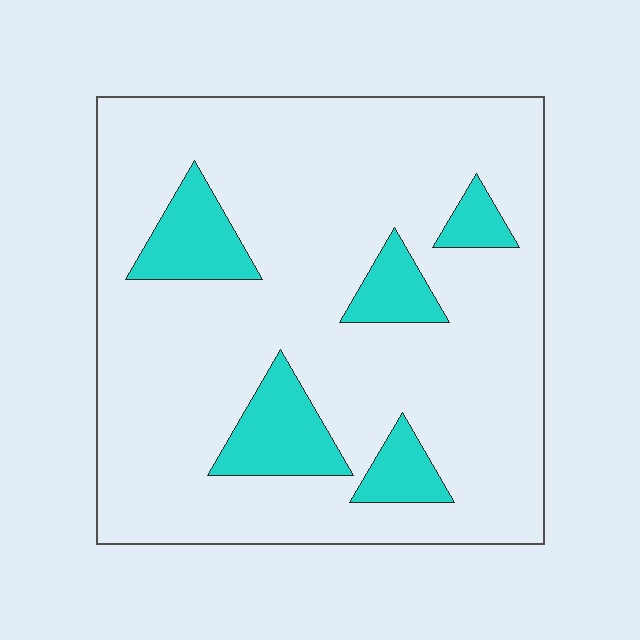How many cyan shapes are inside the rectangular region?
5.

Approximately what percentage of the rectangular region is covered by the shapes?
Approximately 15%.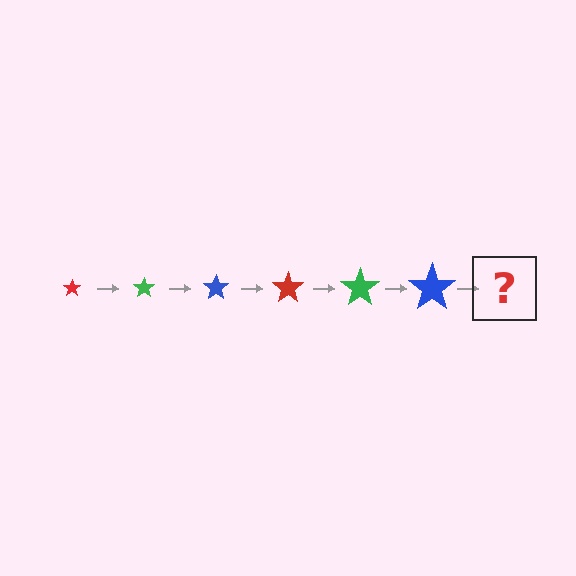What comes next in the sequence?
The next element should be a red star, larger than the previous one.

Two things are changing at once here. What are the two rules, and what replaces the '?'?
The two rules are that the star grows larger each step and the color cycles through red, green, and blue. The '?' should be a red star, larger than the previous one.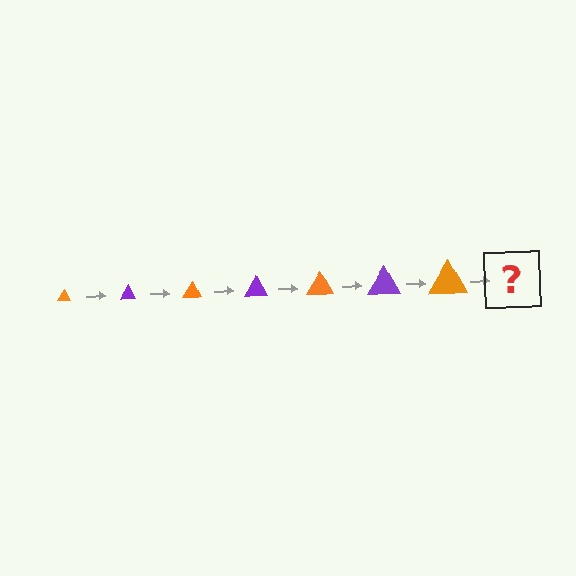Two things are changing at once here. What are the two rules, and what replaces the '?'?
The two rules are that the triangle grows larger each step and the color cycles through orange and purple. The '?' should be a purple triangle, larger than the previous one.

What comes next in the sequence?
The next element should be a purple triangle, larger than the previous one.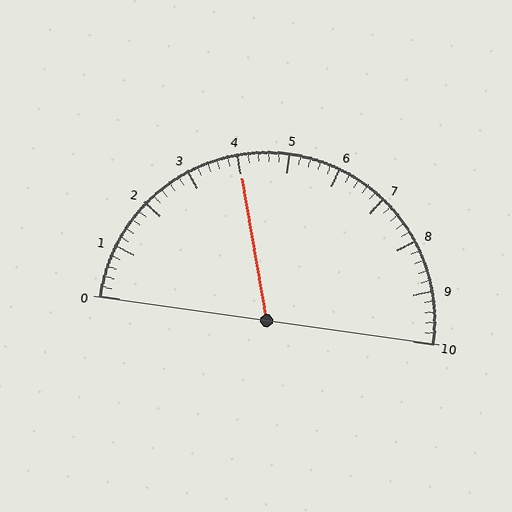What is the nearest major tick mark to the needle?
The nearest major tick mark is 4.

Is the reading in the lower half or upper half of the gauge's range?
The reading is in the lower half of the range (0 to 10).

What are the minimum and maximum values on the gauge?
The gauge ranges from 0 to 10.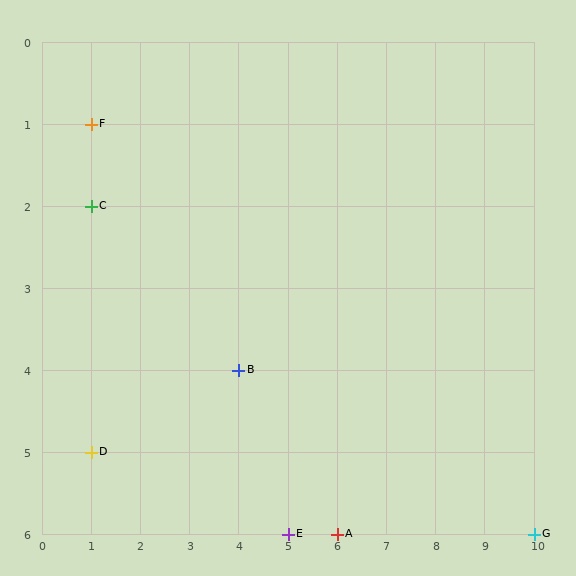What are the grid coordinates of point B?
Point B is at grid coordinates (4, 4).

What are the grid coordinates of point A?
Point A is at grid coordinates (6, 6).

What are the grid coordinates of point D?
Point D is at grid coordinates (1, 5).